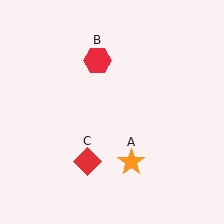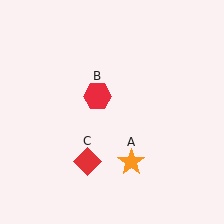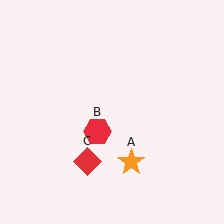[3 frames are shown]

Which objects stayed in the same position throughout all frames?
Orange star (object A) and red diamond (object C) remained stationary.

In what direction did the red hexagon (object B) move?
The red hexagon (object B) moved down.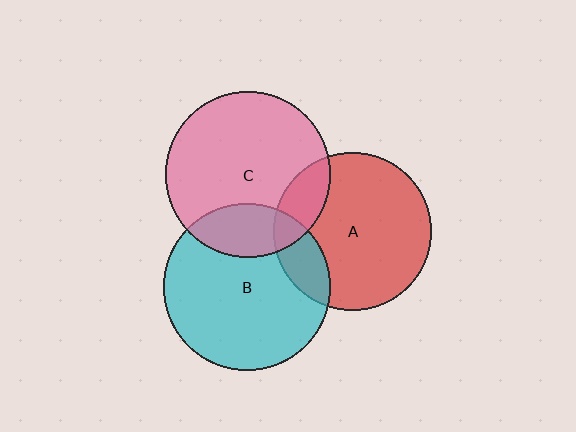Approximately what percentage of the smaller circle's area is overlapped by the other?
Approximately 15%.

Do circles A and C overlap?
Yes.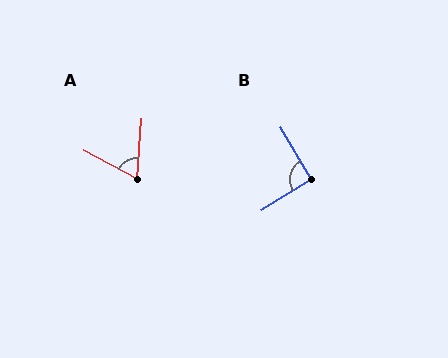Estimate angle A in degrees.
Approximately 66 degrees.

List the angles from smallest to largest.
A (66°), B (92°).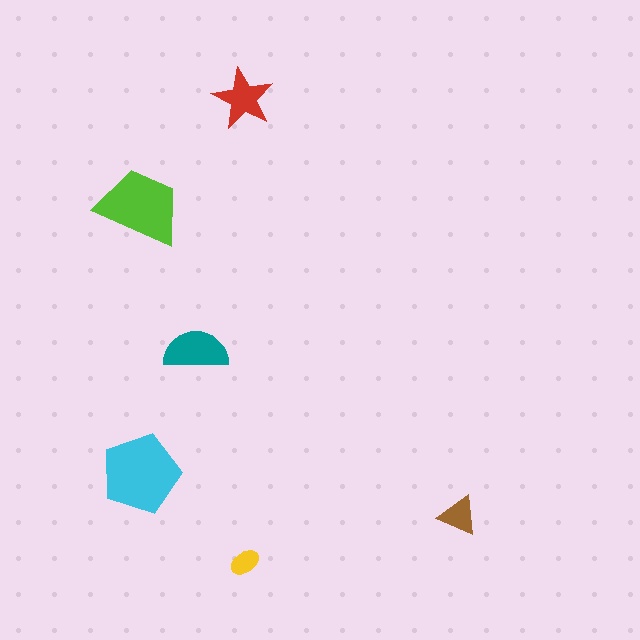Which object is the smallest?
The yellow ellipse.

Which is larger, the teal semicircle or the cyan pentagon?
The cyan pentagon.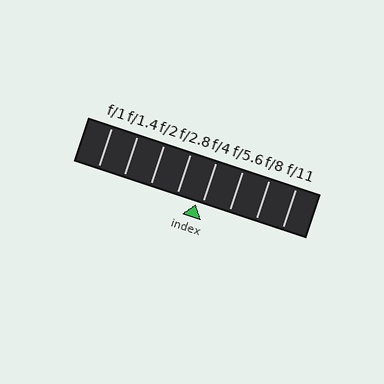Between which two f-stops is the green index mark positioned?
The index mark is between f/2.8 and f/4.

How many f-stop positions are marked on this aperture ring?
There are 8 f-stop positions marked.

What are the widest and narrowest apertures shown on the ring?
The widest aperture shown is f/1 and the narrowest is f/11.